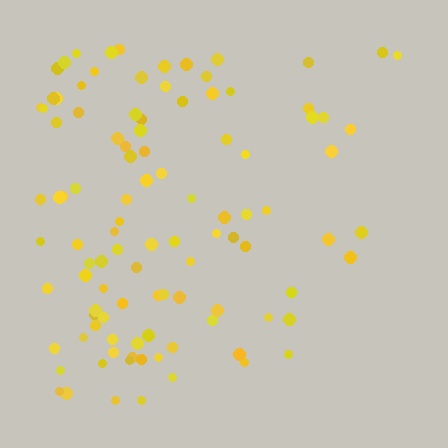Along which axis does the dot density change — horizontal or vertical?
Horizontal.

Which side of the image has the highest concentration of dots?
The left.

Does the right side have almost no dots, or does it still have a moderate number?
Still a moderate number, just noticeably fewer than the left.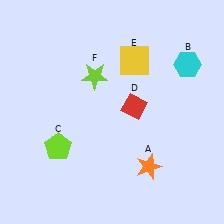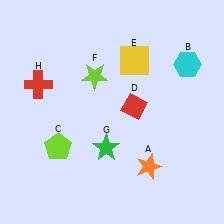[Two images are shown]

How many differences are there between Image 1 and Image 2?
There are 2 differences between the two images.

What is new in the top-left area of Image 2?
A red cross (H) was added in the top-left area of Image 2.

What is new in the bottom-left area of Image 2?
A green star (G) was added in the bottom-left area of Image 2.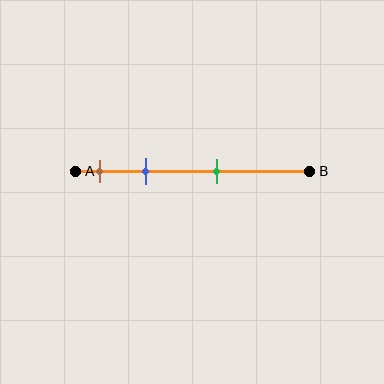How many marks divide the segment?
There are 3 marks dividing the segment.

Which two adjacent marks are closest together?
The brown and blue marks are the closest adjacent pair.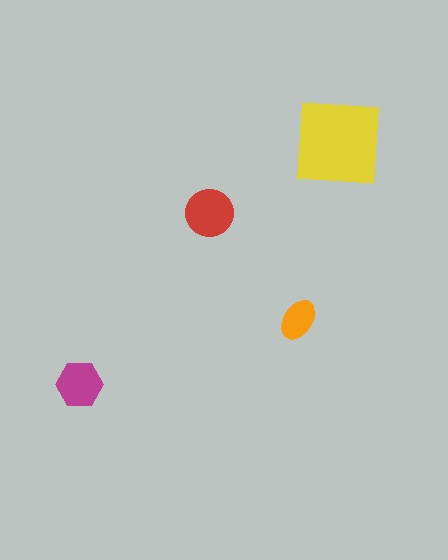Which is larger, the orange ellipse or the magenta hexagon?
The magenta hexagon.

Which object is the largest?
The yellow square.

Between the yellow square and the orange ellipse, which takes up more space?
The yellow square.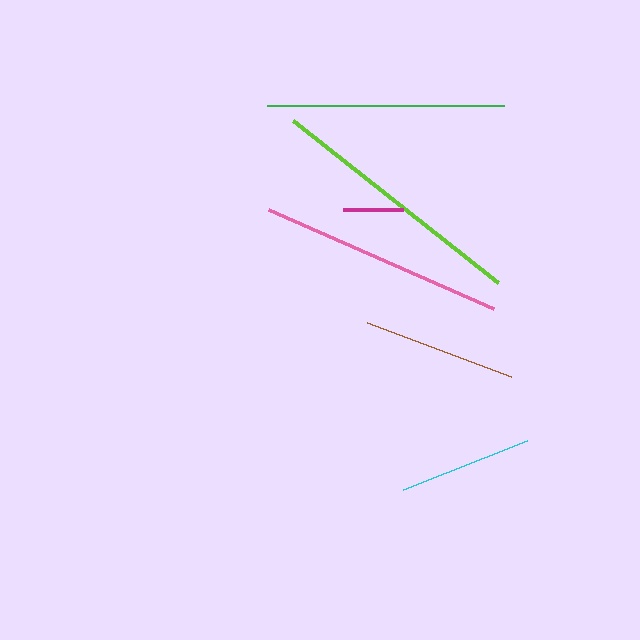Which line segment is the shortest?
The magenta line is the shortest at approximately 60 pixels.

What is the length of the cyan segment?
The cyan segment is approximately 133 pixels long.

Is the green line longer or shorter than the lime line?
The lime line is longer than the green line.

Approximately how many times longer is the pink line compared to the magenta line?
The pink line is approximately 4.1 times the length of the magenta line.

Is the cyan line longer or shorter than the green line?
The green line is longer than the cyan line.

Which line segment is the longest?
The lime line is the longest at approximately 261 pixels.